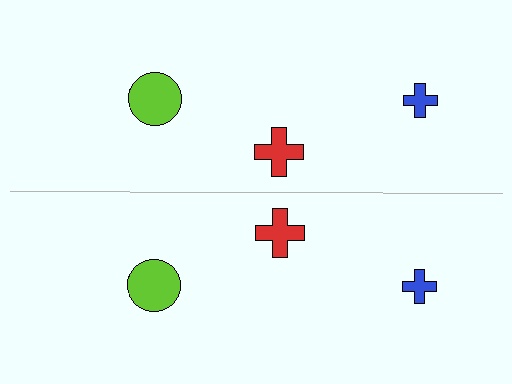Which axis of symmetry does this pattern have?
The pattern has a horizontal axis of symmetry running through the center of the image.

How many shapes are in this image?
There are 6 shapes in this image.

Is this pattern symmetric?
Yes, this pattern has bilateral (reflection) symmetry.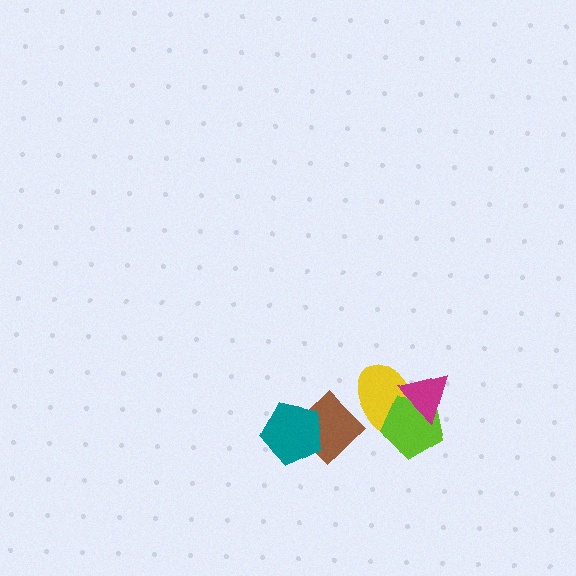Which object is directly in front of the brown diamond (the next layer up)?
The yellow ellipse is directly in front of the brown diamond.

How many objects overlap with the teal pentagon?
1 object overlaps with the teal pentagon.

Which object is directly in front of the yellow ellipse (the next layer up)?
The lime pentagon is directly in front of the yellow ellipse.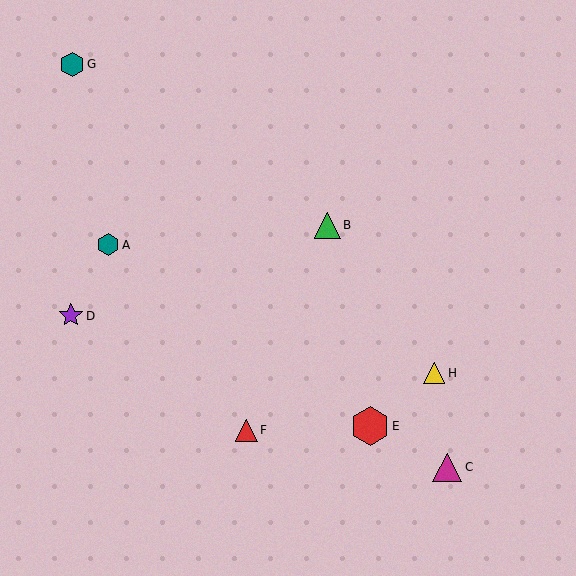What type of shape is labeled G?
Shape G is a teal hexagon.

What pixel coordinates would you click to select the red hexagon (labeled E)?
Click at (370, 426) to select the red hexagon E.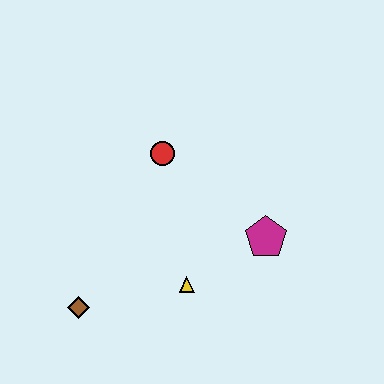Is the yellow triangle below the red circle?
Yes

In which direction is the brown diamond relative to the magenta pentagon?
The brown diamond is to the left of the magenta pentagon.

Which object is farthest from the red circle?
The brown diamond is farthest from the red circle.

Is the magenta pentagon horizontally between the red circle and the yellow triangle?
No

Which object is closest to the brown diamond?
The yellow triangle is closest to the brown diamond.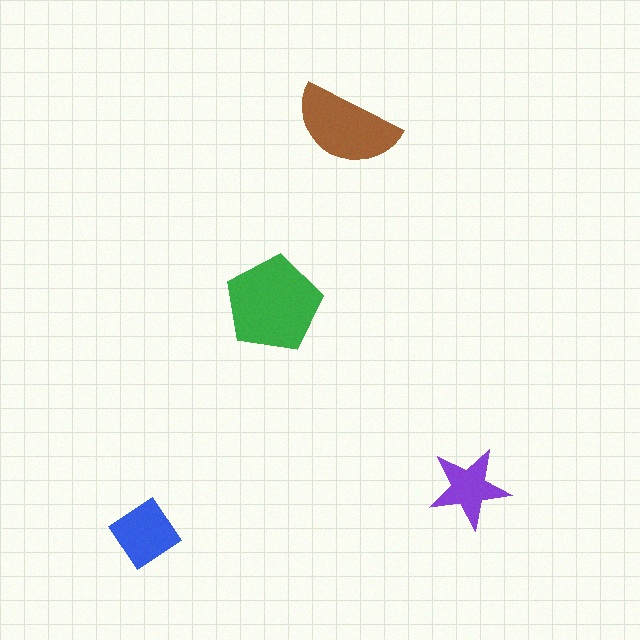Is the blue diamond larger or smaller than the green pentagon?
Smaller.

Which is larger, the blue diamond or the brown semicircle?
The brown semicircle.